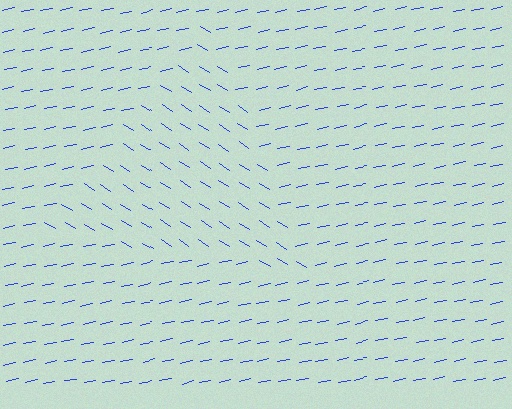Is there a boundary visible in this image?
Yes, there is a texture boundary formed by a change in line orientation.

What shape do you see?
I see a triangle.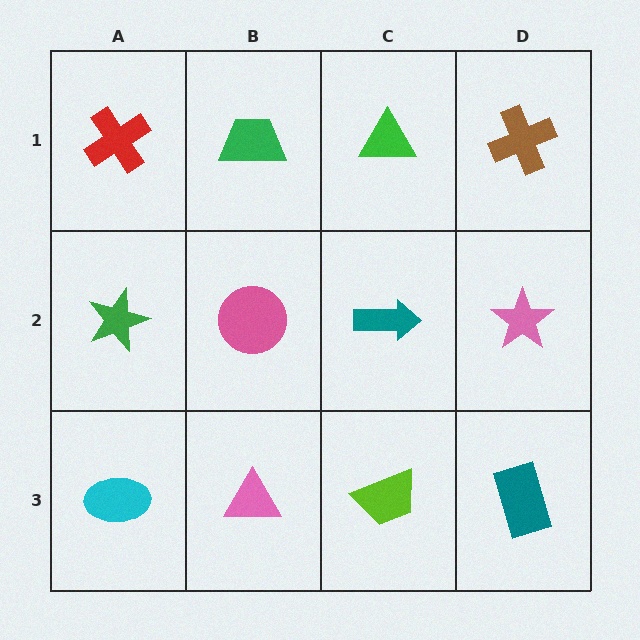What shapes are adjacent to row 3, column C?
A teal arrow (row 2, column C), a pink triangle (row 3, column B), a teal rectangle (row 3, column D).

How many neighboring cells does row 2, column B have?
4.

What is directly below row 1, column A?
A green star.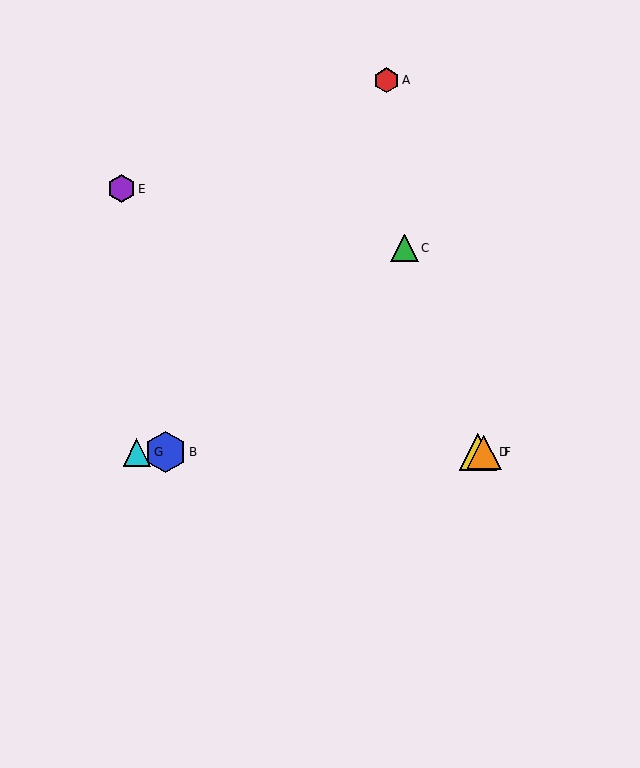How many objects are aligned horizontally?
4 objects (B, D, F, G) are aligned horizontally.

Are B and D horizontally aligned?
Yes, both are at y≈452.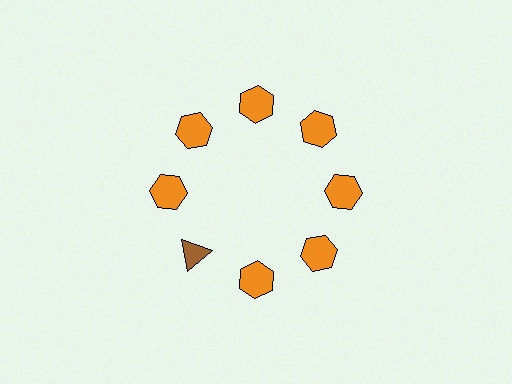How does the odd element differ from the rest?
It differs in both color (brown instead of orange) and shape (triangle instead of hexagon).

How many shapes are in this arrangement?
There are 8 shapes arranged in a ring pattern.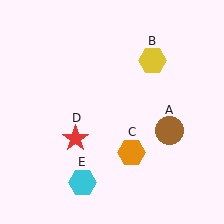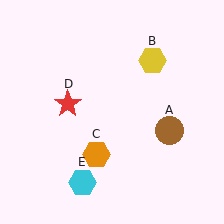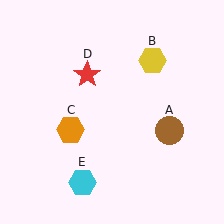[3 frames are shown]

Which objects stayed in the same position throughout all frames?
Brown circle (object A) and yellow hexagon (object B) and cyan hexagon (object E) remained stationary.